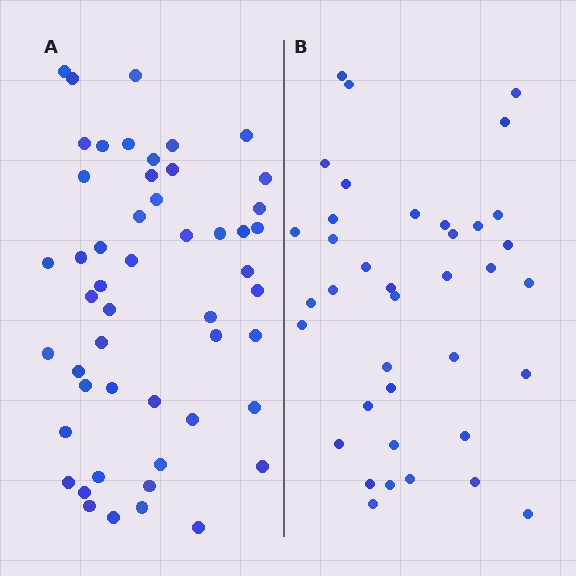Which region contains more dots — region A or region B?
Region A (the left region) has more dots.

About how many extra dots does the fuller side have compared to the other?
Region A has approximately 15 more dots than region B.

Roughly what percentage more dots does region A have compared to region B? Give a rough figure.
About 35% more.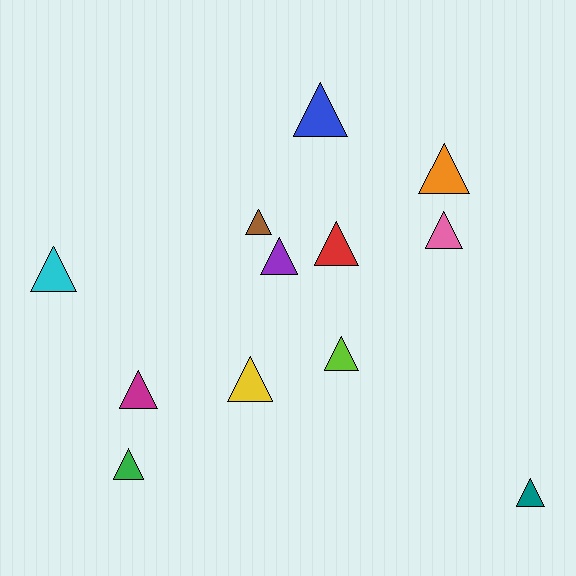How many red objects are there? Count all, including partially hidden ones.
There is 1 red object.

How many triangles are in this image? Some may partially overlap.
There are 12 triangles.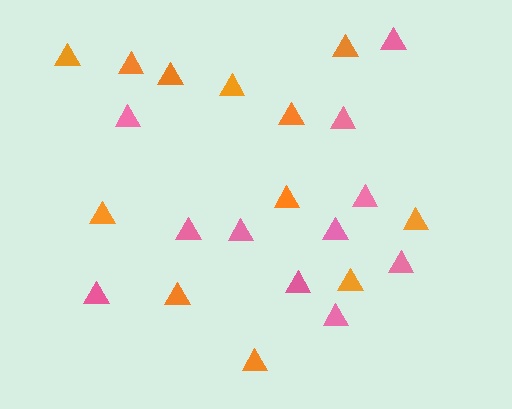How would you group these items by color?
There are 2 groups: one group of orange triangles (12) and one group of pink triangles (11).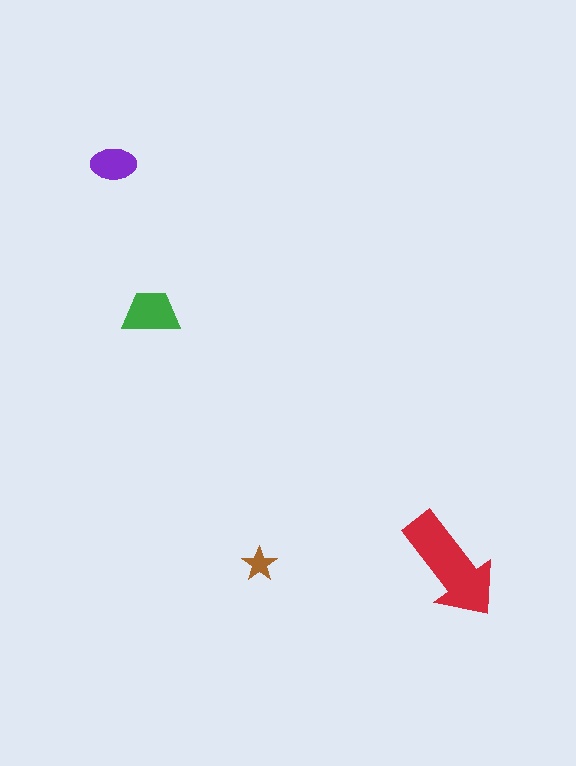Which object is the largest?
The red arrow.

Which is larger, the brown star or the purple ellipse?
The purple ellipse.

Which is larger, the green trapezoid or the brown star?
The green trapezoid.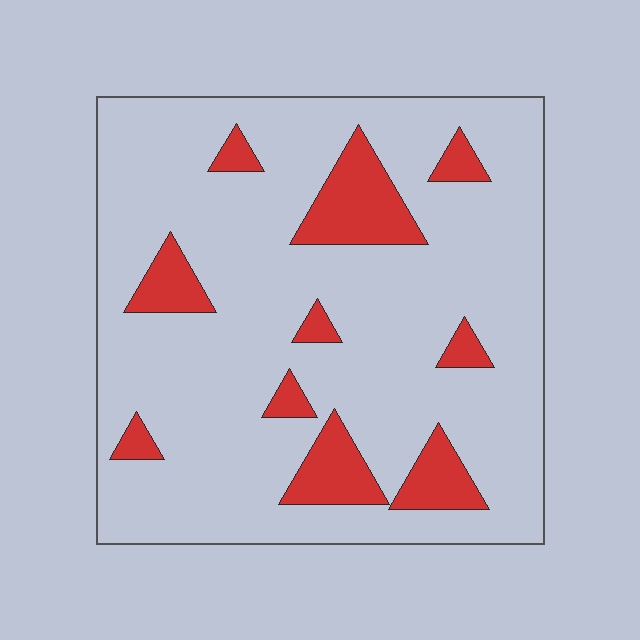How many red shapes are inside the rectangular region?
10.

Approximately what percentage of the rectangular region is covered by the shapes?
Approximately 15%.